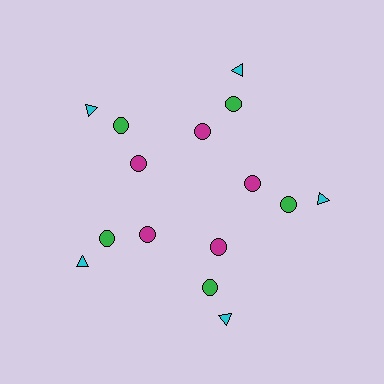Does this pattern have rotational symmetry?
Yes, this pattern has 5-fold rotational symmetry. It looks the same after rotating 72 degrees around the center.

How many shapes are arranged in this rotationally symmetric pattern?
There are 15 shapes, arranged in 5 groups of 3.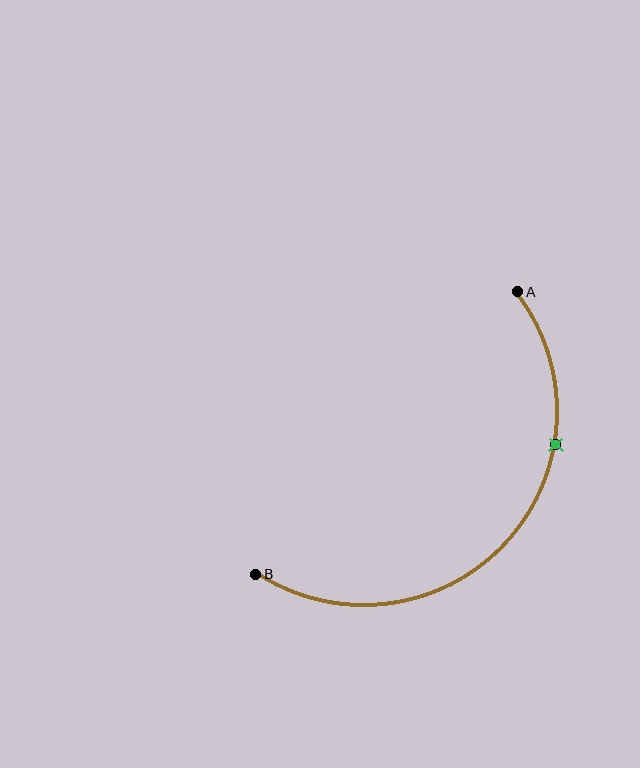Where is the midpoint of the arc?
The arc midpoint is the point on the curve farthest from the straight line joining A and B. It sits below and to the right of that line.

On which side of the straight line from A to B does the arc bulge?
The arc bulges below and to the right of the straight line connecting A and B.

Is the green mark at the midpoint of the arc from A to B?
No. The green mark lies on the arc but is closer to endpoint A. The arc midpoint would be at the point on the curve equidistant along the arc from both A and B.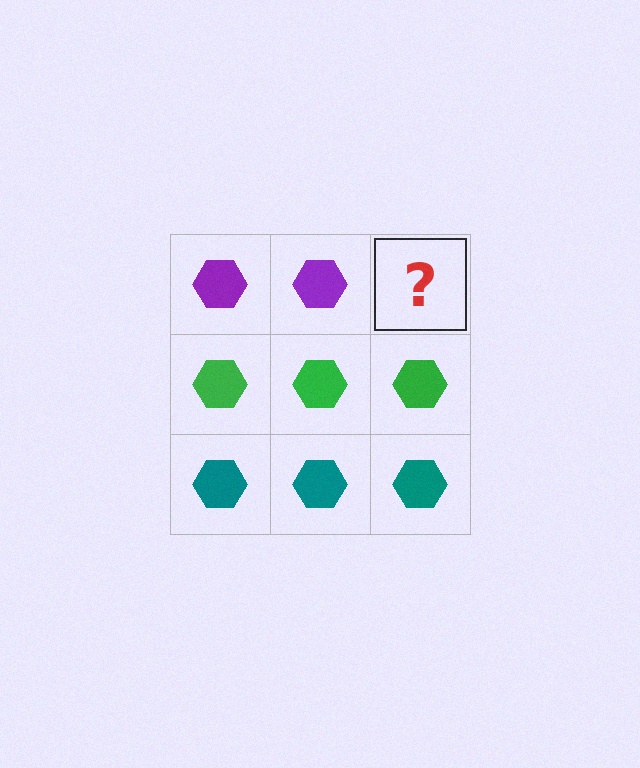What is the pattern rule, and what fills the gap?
The rule is that each row has a consistent color. The gap should be filled with a purple hexagon.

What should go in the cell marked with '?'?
The missing cell should contain a purple hexagon.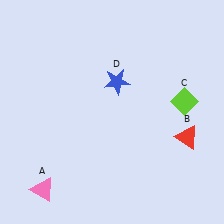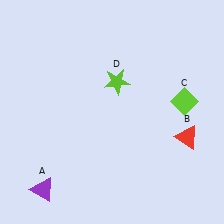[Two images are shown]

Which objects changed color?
A changed from pink to purple. D changed from blue to lime.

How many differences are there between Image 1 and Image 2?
There are 2 differences between the two images.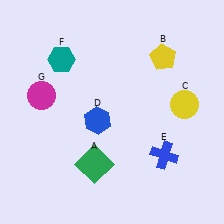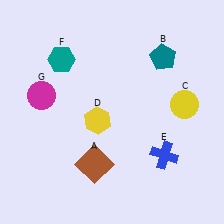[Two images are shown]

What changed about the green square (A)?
In Image 1, A is green. In Image 2, it changed to brown.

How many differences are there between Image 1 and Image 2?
There are 3 differences between the two images.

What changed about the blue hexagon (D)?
In Image 1, D is blue. In Image 2, it changed to yellow.